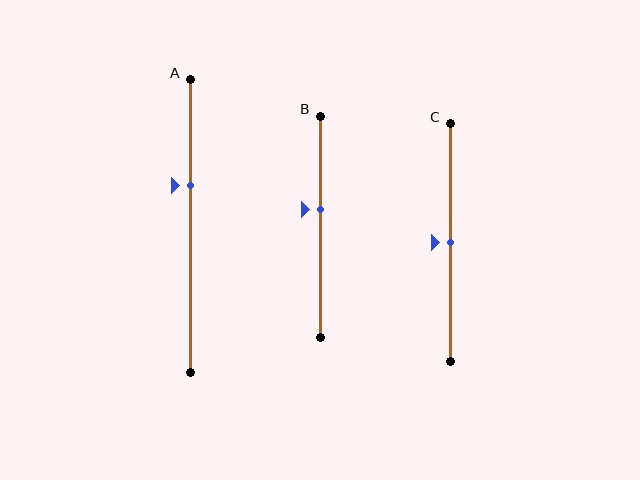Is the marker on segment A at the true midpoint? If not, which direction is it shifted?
No, the marker on segment A is shifted upward by about 14% of the segment length.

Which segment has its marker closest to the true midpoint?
Segment C has its marker closest to the true midpoint.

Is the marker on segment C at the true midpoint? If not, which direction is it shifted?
Yes, the marker on segment C is at the true midpoint.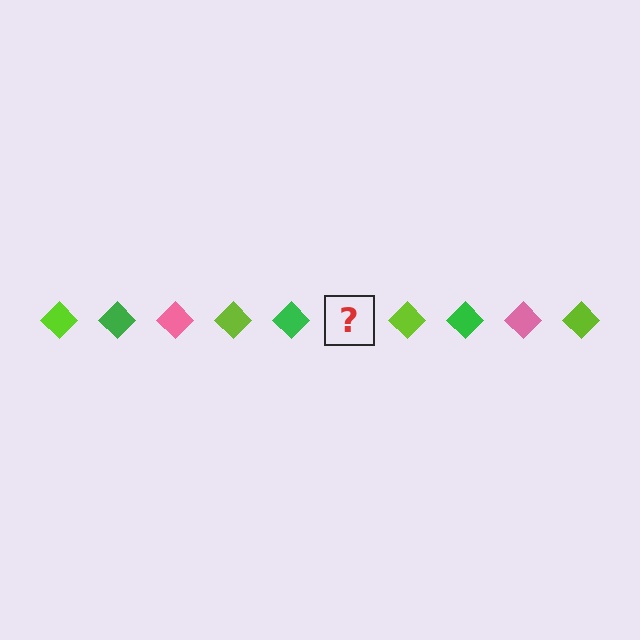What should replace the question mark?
The question mark should be replaced with a pink diamond.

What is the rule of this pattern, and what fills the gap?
The rule is that the pattern cycles through lime, green, pink diamonds. The gap should be filled with a pink diamond.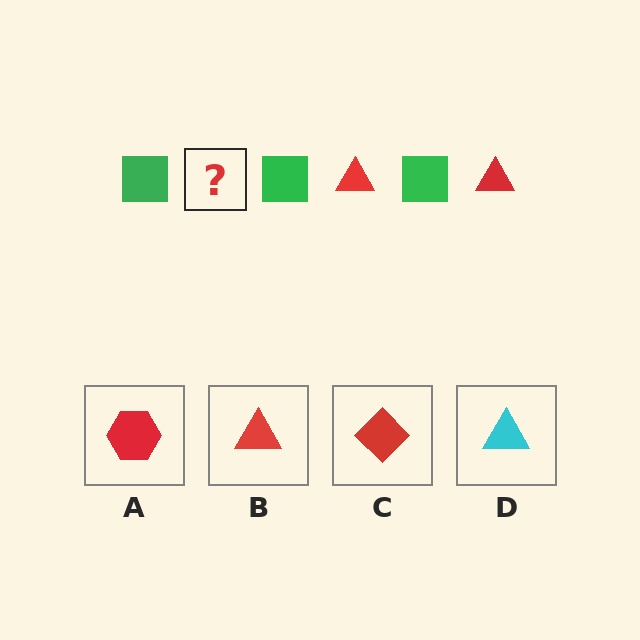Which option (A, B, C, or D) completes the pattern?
B.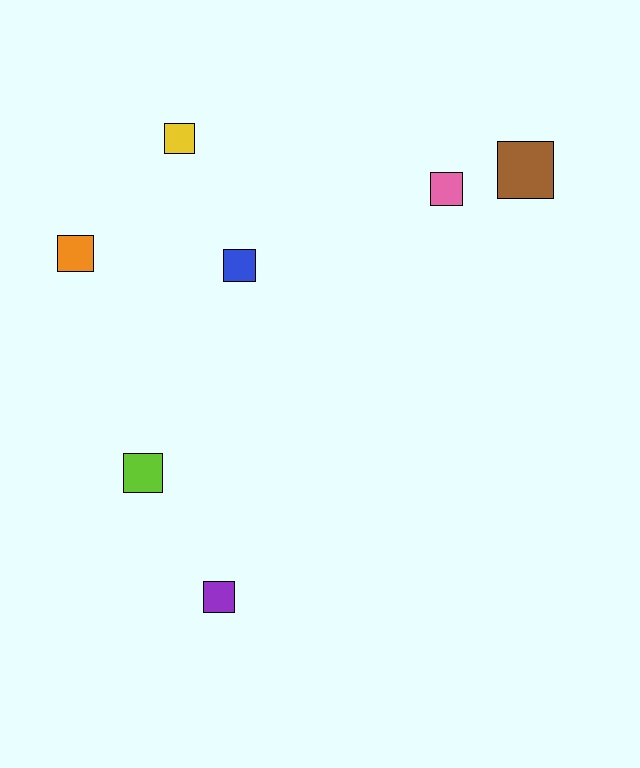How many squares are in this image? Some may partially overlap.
There are 7 squares.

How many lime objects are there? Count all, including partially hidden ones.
There is 1 lime object.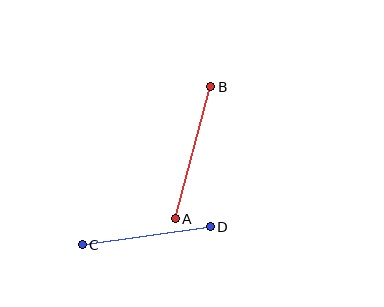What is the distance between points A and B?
The distance is approximately 137 pixels.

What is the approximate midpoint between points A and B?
The midpoint is at approximately (193, 153) pixels.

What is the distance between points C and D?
The distance is approximately 129 pixels.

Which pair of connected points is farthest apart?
Points A and B are farthest apart.